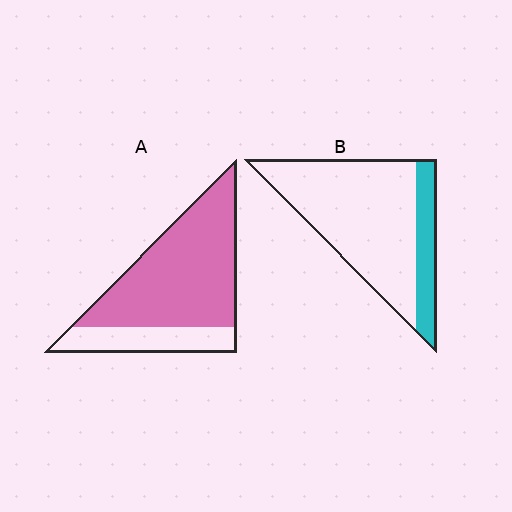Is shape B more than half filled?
No.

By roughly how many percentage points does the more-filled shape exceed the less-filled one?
By roughly 55 percentage points (A over B).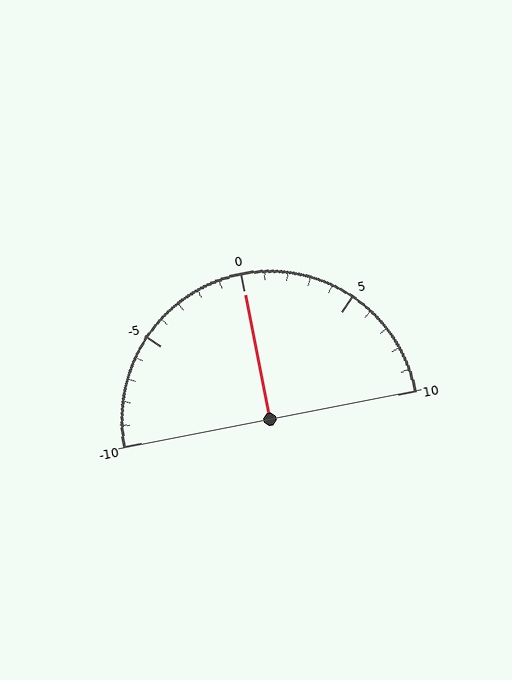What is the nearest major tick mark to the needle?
The nearest major tick mark is 0.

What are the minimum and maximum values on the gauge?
The gauge ranges from -10 to 10.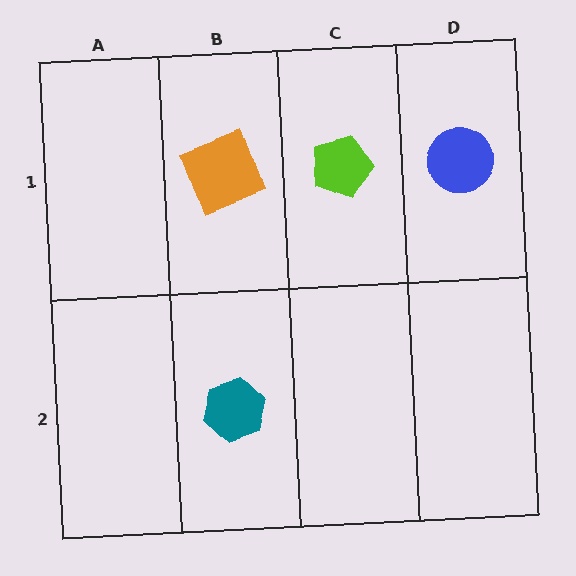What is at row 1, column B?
An orange square.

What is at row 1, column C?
A lime pentagon.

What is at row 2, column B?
A teal hexagon.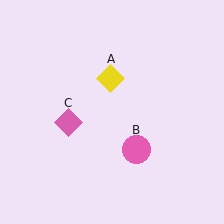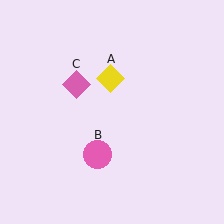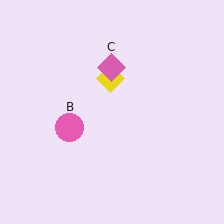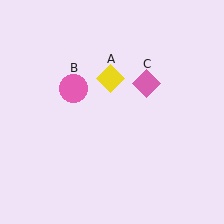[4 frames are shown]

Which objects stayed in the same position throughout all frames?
Yellow diamond (object A) remained stationary.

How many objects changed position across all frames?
2 objects changed position: pink circle (object B), pink diamond (object C).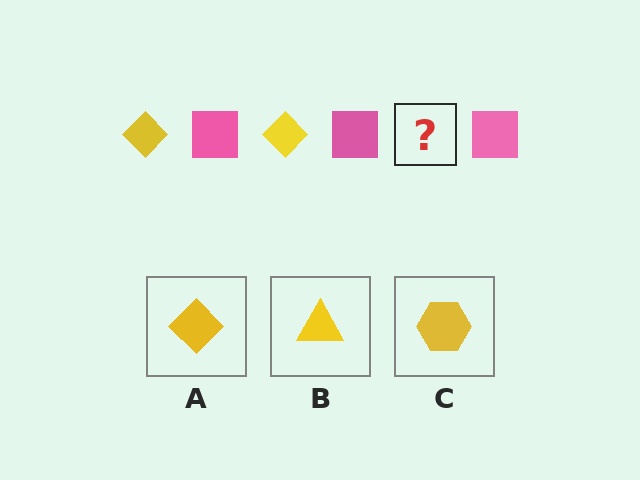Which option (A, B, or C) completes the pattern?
A.